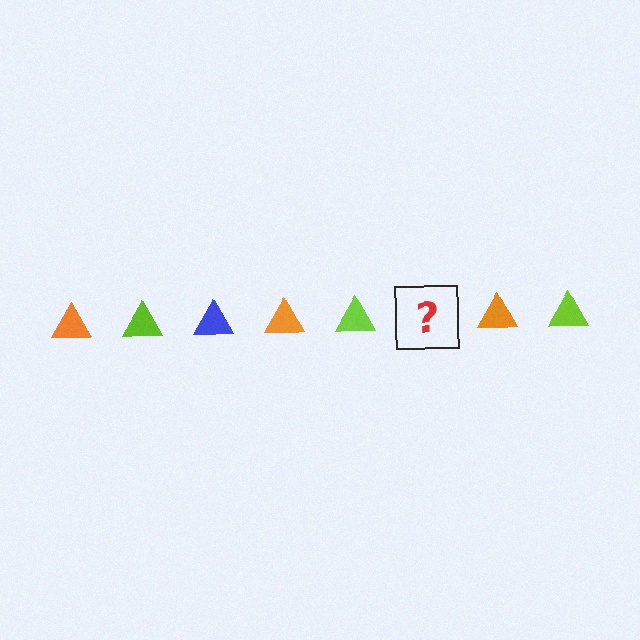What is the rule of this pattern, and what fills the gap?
The rule is that the pattern cycles through orange, lime, blue triangles. The gap should be filled with a blue triangle.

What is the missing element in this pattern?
The missing element is a blue triangle.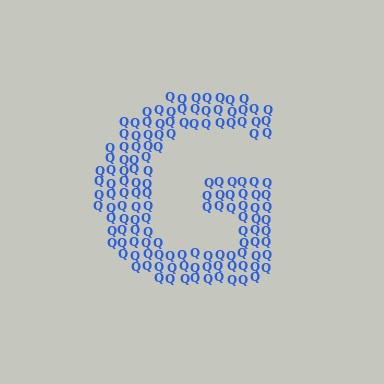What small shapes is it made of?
It is made of small letter Q's.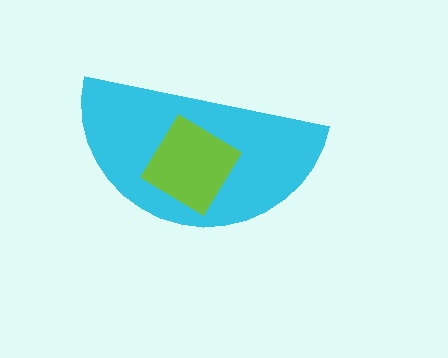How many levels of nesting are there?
2.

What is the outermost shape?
The cyan semicircle.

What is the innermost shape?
The lime diamond.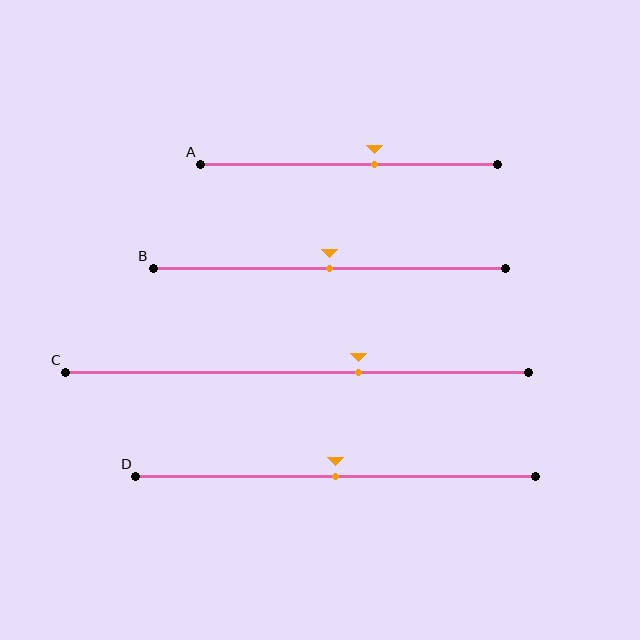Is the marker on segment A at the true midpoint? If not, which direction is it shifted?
No, the marker on segment A is shifted to the right by about 9% of the segment length.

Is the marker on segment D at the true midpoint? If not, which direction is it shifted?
Yes, the marker on segment D is at the true midpoint.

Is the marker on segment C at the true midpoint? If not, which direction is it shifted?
No, the marker on segment C is shifted to the right by about 13% of the segment length.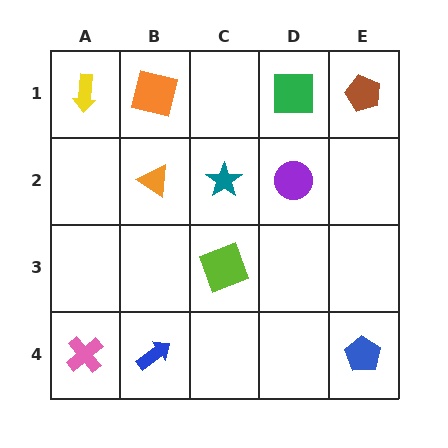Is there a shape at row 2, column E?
No, that cell is empty.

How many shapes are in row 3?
1 shape.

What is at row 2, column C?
A teal star.